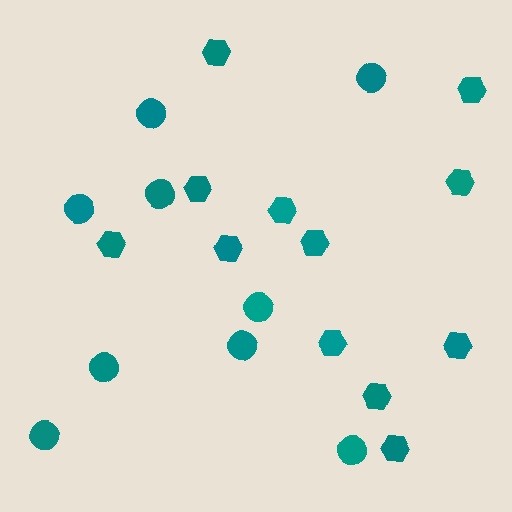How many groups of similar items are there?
There are 2 groups: one group of hexagons (12) and one group of circles (9).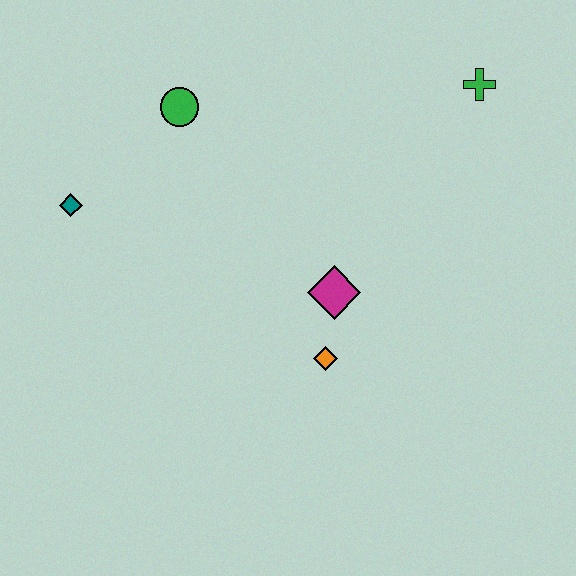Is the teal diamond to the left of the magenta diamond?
Yes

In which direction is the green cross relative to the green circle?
The green cross is to the right of the green circle.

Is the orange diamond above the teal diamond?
No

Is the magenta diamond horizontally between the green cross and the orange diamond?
Yes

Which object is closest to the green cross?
The magenta diamond is closest to the green cross.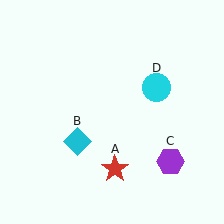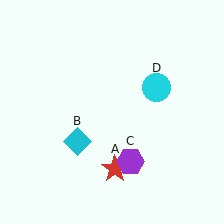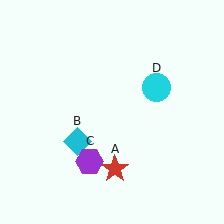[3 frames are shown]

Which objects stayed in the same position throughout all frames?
Red star (object A) and cyan diamond (object B) and cyan circle (object D) remained stationary.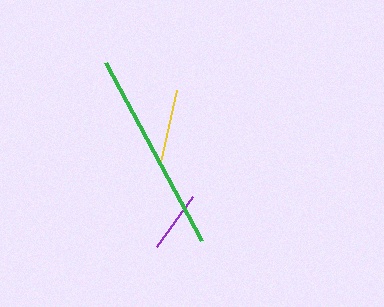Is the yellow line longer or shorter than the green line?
The green line is longer than the yellow line.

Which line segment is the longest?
The green line is the longest at approximately 202 pixels.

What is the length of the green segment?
The green segment is approximately 202 pixels long.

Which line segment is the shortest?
The purple line is the shortest at approximately 62 pixels.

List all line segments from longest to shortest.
From longest to shortest: green, yellow, purple.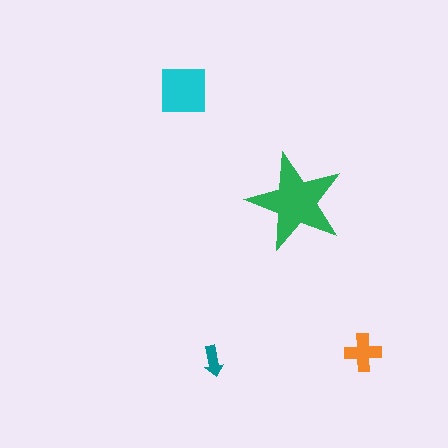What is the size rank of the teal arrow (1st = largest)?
4th.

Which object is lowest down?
The teal arrow is bottommost.